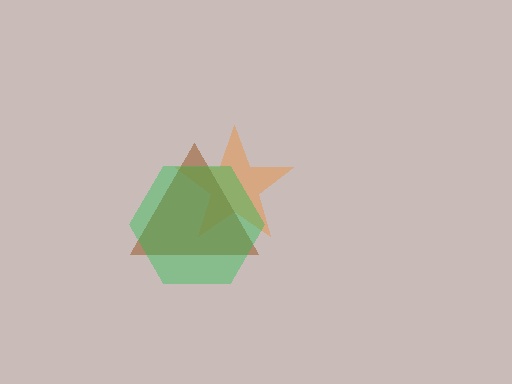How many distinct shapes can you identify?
There are 3 distinct shapes: an orange star, a brown triangle, a green hexagon.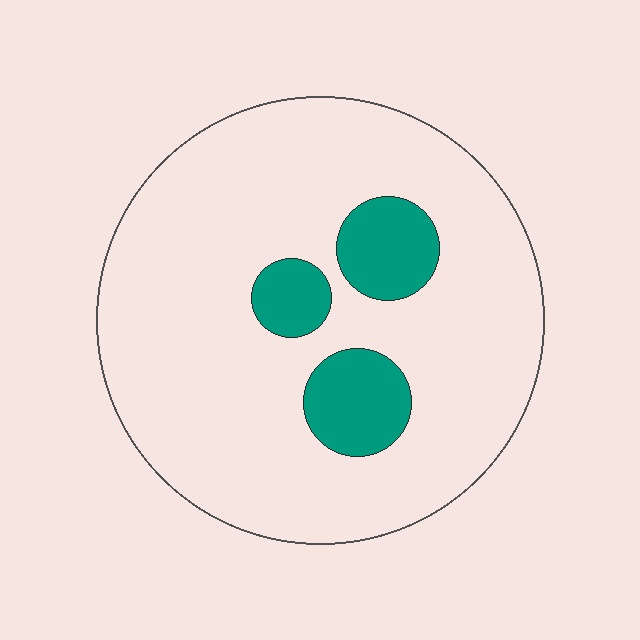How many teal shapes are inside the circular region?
3.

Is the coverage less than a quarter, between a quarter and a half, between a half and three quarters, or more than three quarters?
Less than a quarter.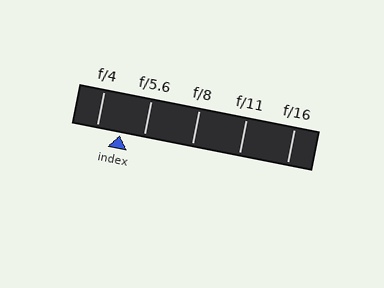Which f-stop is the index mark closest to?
The index mark is closest to f/5.6.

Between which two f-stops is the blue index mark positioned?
The index mark is between f/4 and f/5.6.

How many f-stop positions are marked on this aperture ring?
There are 5 f-stop positions marked.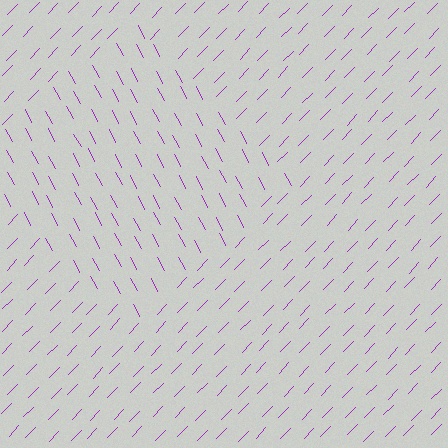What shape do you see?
I see a diamond.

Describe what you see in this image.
The image is filled with small purple line segments. A diamond region in the image has lines oriented differently from the surrounding lines, creating a visible texture boundary.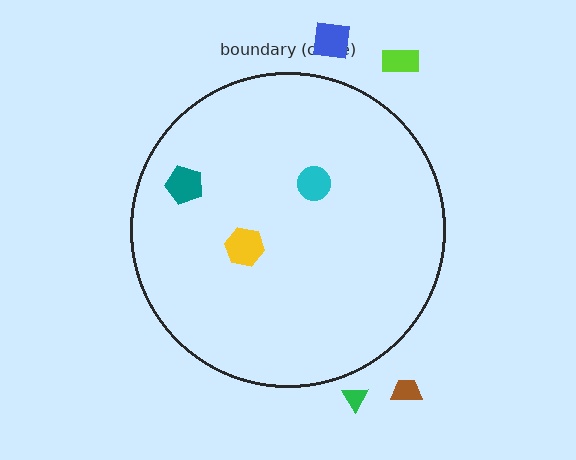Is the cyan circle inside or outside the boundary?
Inside.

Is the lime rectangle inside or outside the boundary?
Outside.